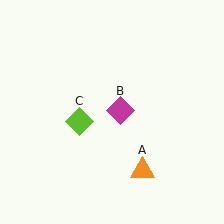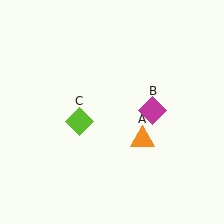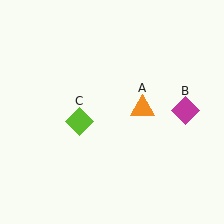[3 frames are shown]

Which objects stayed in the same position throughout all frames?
Lime diamond (object C) remained stationary.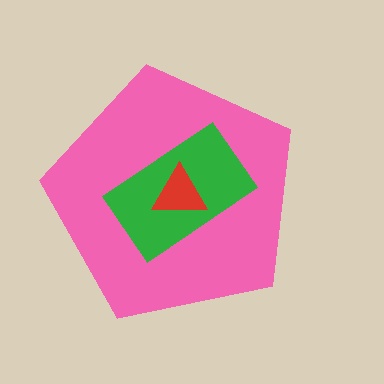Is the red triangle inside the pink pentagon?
Yes.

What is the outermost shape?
The pink pentagon.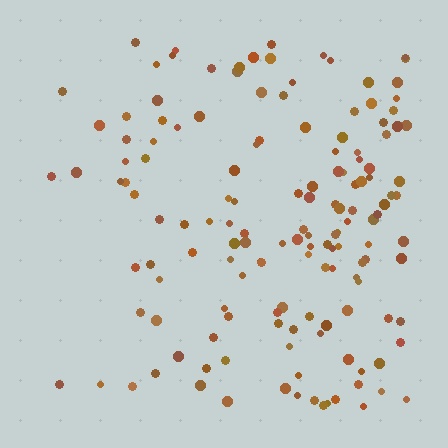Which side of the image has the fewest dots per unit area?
The left.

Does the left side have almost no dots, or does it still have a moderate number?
Still a moderate number, just noticeably fewer than the right.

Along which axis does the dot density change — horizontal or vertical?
Horizontal.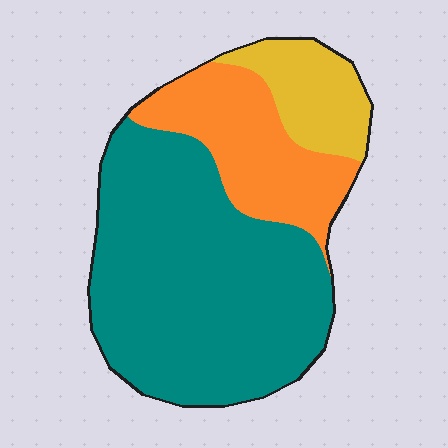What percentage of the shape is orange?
Orange takes up about one quarter (1/4) of the shape.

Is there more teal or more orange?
Teal.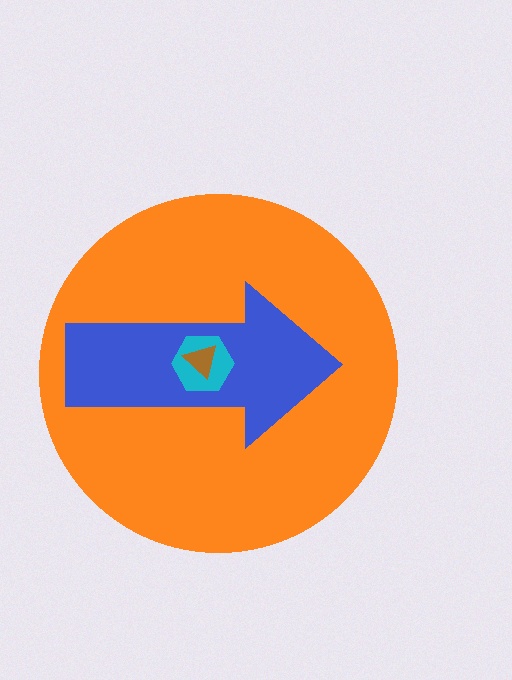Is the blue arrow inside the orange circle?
Yes.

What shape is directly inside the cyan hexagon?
The brown triangle.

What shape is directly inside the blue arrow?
The cyan hexagon.